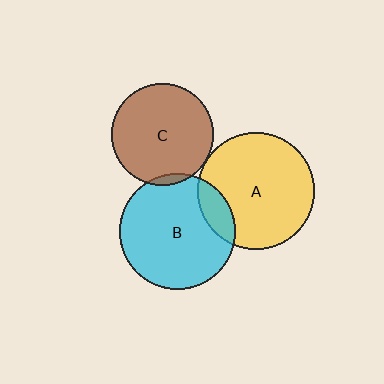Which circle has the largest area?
Circle A (yellow).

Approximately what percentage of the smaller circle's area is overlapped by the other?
Approximately 15%.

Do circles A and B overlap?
Yes.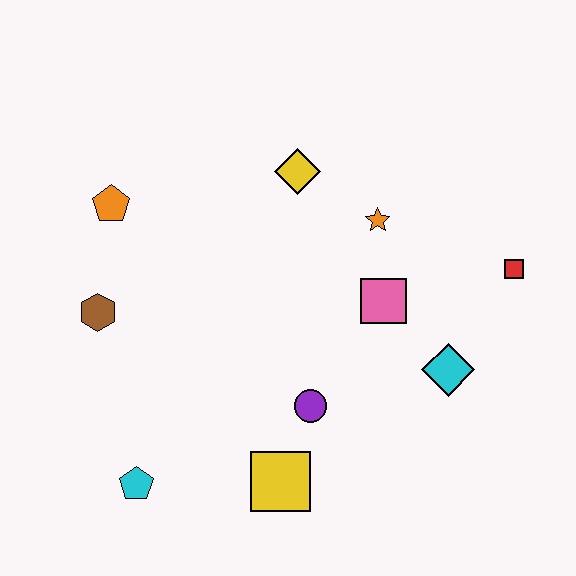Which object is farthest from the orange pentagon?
The red square is farthest from the orange pentagon.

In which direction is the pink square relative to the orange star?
The pink square is below the orange star.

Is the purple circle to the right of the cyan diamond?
No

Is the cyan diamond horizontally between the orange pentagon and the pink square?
No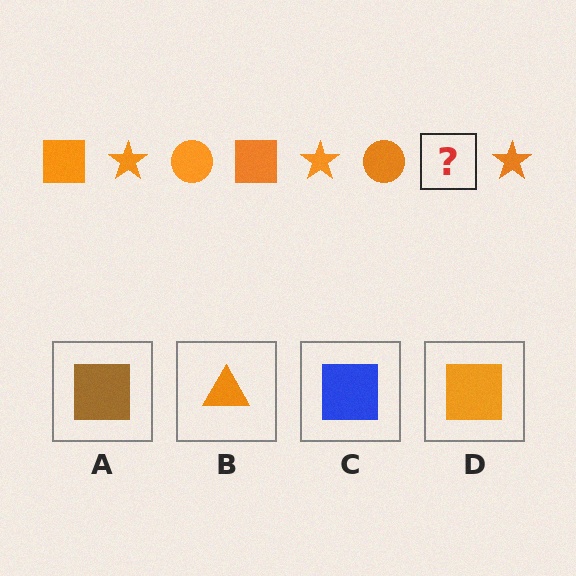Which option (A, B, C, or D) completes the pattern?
D.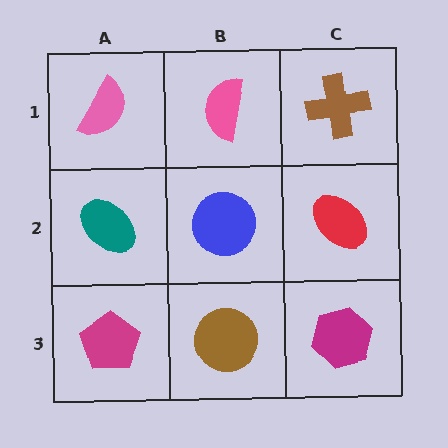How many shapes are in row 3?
3 shapes.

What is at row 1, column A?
A pink semicircle.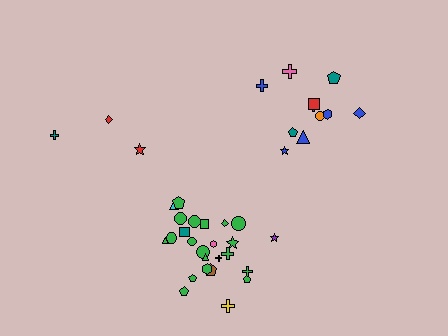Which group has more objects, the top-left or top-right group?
The top-right group.